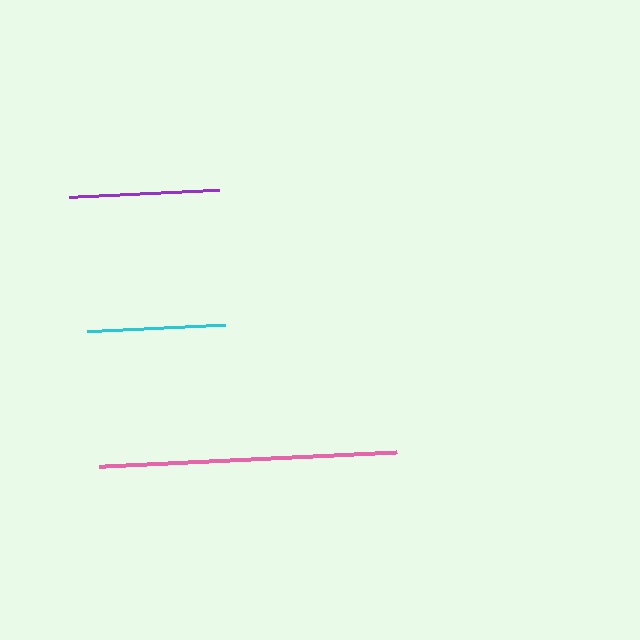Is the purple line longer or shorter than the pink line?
The pink line is longer than the purple line.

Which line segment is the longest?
The pink line is the longest at approximately 299 pixels.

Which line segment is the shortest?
The cyan line is the shortest at approximately 138 pixels.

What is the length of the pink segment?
The pink segment is approximately 299 pixels long.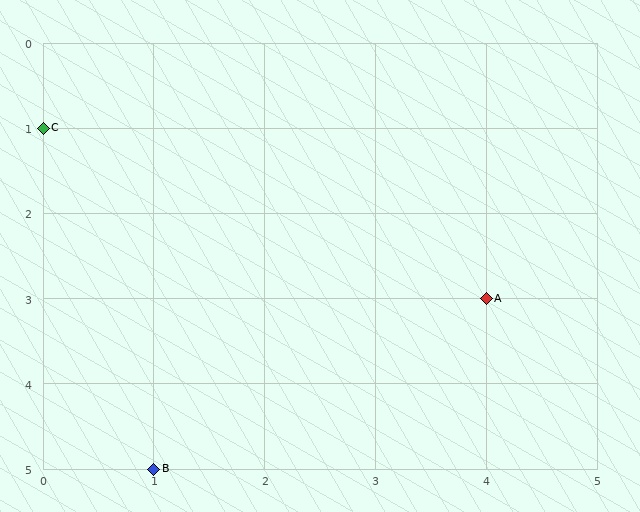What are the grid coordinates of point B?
Point B is at grid coordinates (1, 5).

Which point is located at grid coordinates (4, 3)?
Point A is at (4, 3).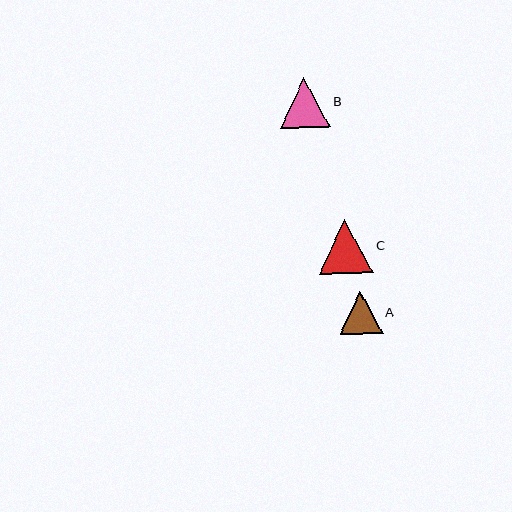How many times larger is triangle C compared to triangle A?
Triangle C is approximately 1.3 times the size of triangle A.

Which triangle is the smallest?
Triangle A is the smallest with a size of approximately 42 pixels.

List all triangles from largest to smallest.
From largest to smallest: C, B, A.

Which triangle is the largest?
Triangle C is the largest with a size of approximately 54 pixels.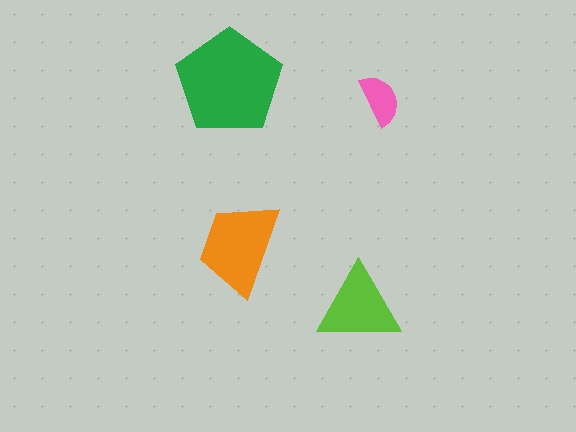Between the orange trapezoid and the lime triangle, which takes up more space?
The orange trapezoid.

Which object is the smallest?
The pink semicircle.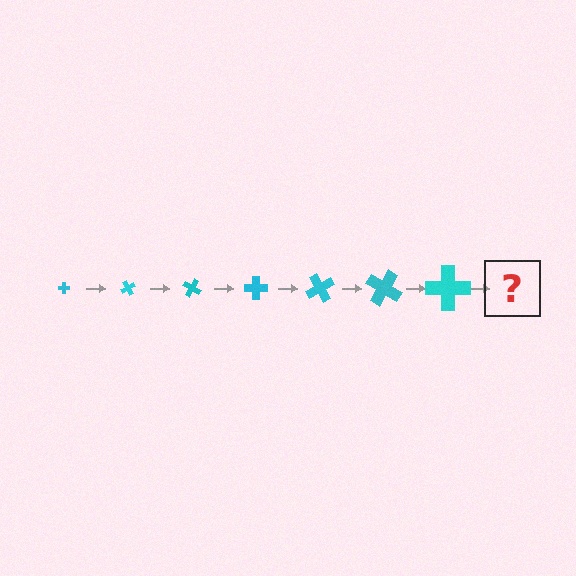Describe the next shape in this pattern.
It should be a cross, larger than the previous one and rotated 420 degrees from the start.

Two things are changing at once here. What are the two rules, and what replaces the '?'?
The two rules are that the cross grows larger each step and it rotates 60 degrees each step. The '?' should be a cross, larger than the previous one and rotated 420 degrees from the start.